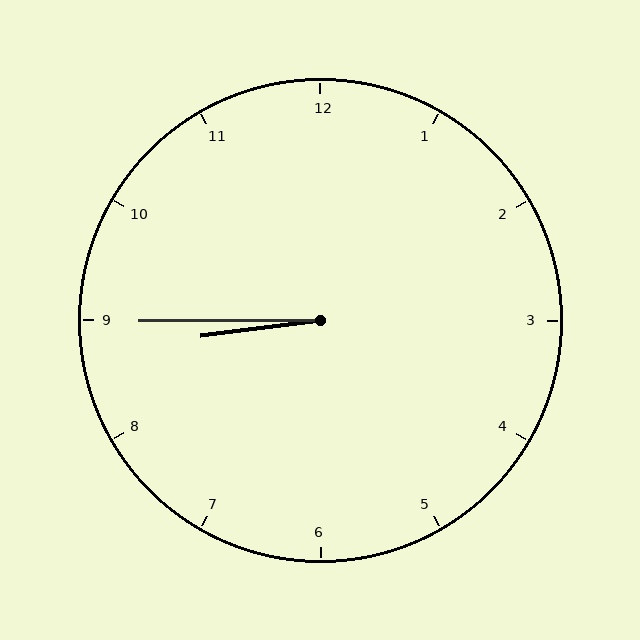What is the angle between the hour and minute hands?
Approximately 8 degrees.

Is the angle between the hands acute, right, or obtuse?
It is acute.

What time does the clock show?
8:45.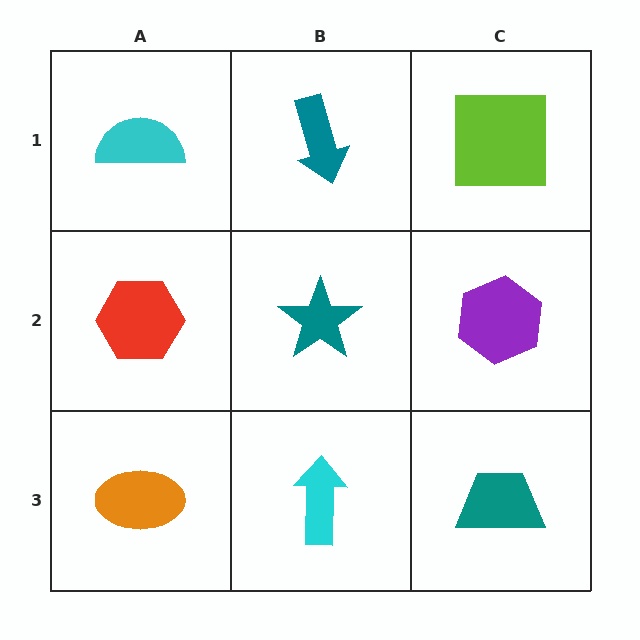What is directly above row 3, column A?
A red hexagon.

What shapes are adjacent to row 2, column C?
A lime square (row 1, column C), a teal trapezoid (row 3, column C), a teal star (row 2, column B).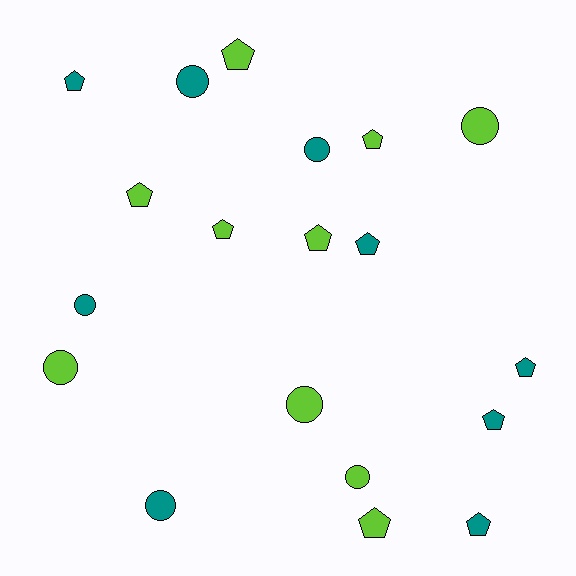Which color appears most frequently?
Lime, with 10 objects.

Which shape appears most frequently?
Pentagon, with 11 objects.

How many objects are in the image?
There are 19 objects.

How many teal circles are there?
There are 4 teal circles.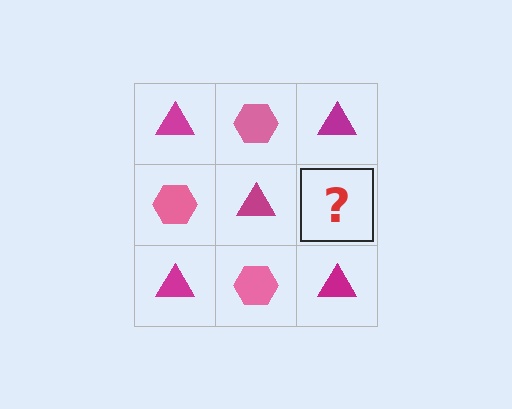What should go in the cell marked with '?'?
The missing cell should contain a pink hexagon.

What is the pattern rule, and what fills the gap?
The rule is that it alternates magenta triangle and pink hexagon in a checkerboard pattern. The gap should be filled with a pink hexagon.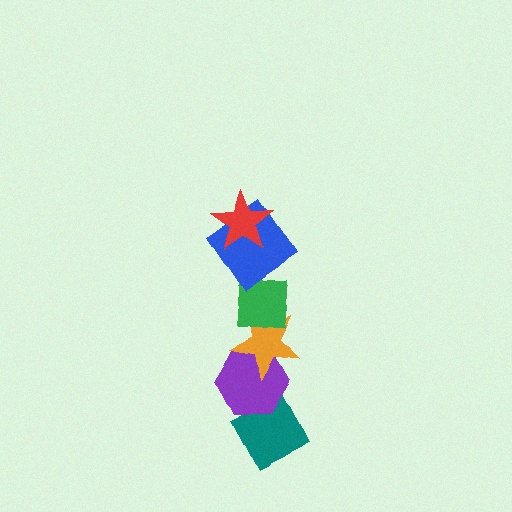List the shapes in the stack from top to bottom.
From top to bottom: the red star, the blue diamond, the green square, the orange star, the purple hexagon, the teal diamond.